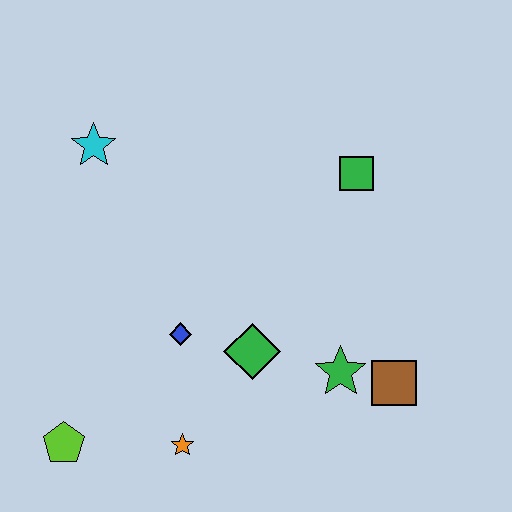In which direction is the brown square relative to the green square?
The brown square is below the green square.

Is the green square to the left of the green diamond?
No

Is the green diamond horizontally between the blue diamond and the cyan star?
No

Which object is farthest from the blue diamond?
The green square is farthest from the blue diamond.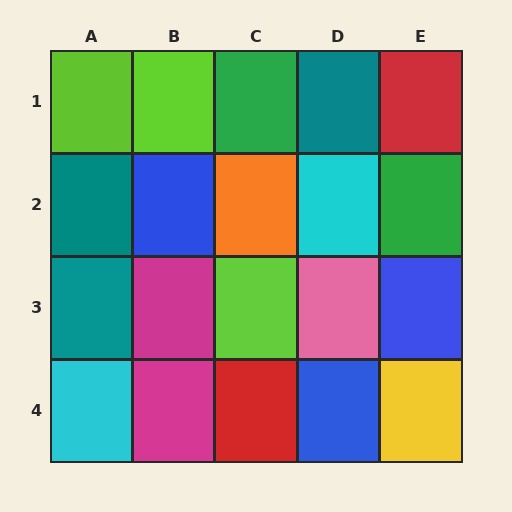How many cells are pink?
1 cell is pink.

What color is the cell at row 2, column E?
Green.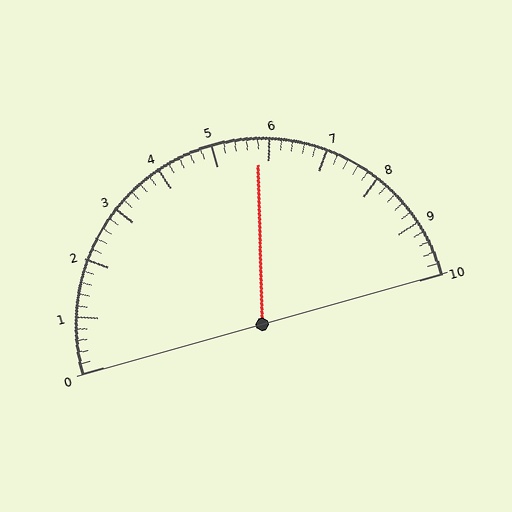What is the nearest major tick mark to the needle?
The nearest major tick mark is 6.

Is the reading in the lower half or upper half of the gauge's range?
The reading is in the upper half of the range (0 to 10).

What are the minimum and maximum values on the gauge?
The gauge ranges from 0 to 10.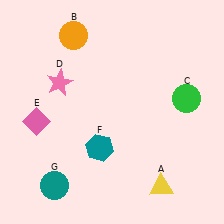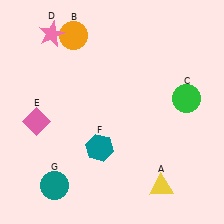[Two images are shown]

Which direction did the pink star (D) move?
The pink star (D) moved up.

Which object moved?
The pink star (D) moved up.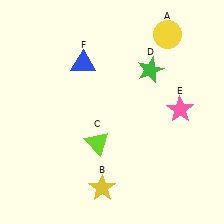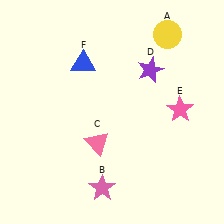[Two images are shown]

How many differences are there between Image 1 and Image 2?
There are 3 differences between the two images.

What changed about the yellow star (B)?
In Image 1, B is yellow. In Image 2, it changed to pink.